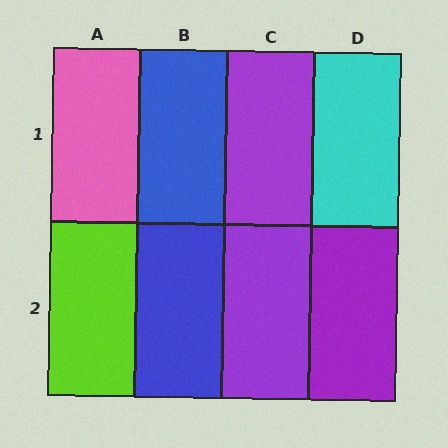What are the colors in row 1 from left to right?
Pink, blue, purple, cyan.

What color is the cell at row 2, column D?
Purple.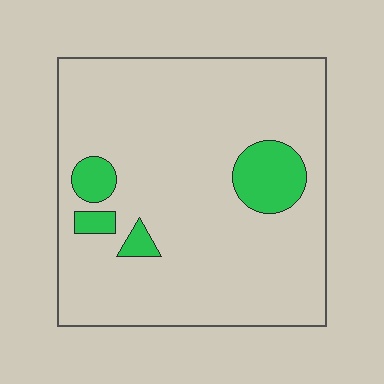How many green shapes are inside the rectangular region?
4.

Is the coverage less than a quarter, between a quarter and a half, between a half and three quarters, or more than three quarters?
Less than a quarter.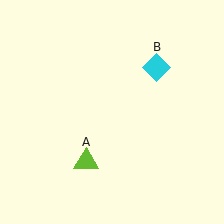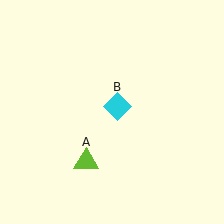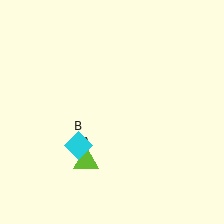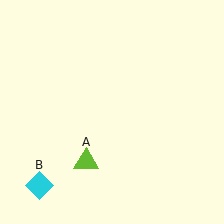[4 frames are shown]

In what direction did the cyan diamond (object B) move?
The cyan diamond (object B) moved down and to the left.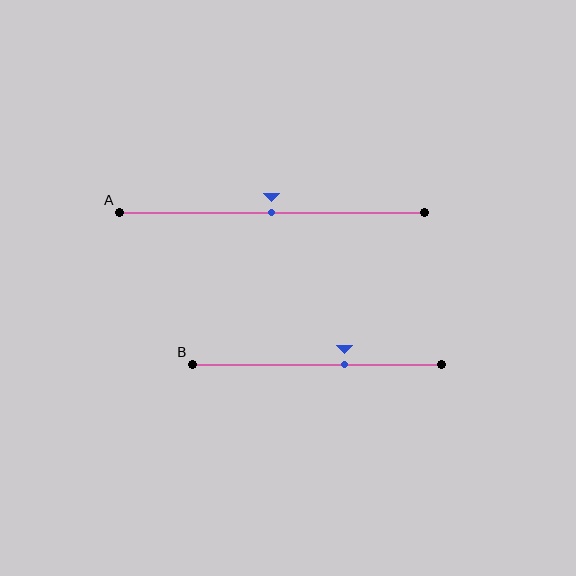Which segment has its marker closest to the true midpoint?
Segment A has its marker closest to the true midpoint.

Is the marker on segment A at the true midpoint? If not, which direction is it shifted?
Yes, the marker on segment A is at the true midpoint.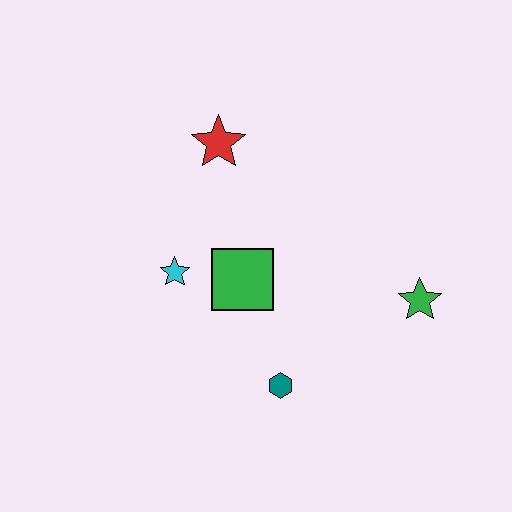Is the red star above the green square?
Yes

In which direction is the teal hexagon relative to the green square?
The teal hexagon is below the green square.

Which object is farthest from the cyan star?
The green star is farthest from the cyan star.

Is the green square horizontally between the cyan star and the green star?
Yes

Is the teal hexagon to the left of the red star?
No